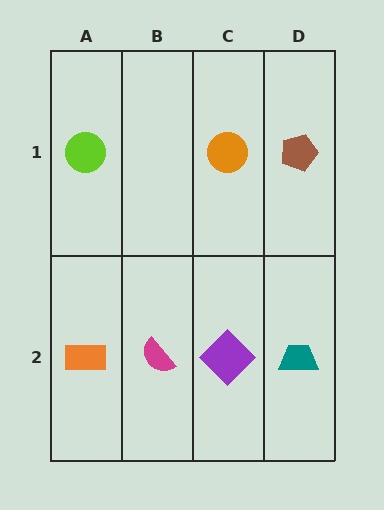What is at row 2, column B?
A magenta semicircle.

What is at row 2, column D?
A teal trapezoid.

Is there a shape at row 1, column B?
No, that cell is empty.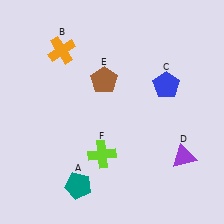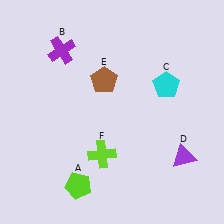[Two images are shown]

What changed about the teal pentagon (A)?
In Image 1, A is teal. In Image 2, it changed to lime.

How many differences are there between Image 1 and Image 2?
There are 3 differences between the two images.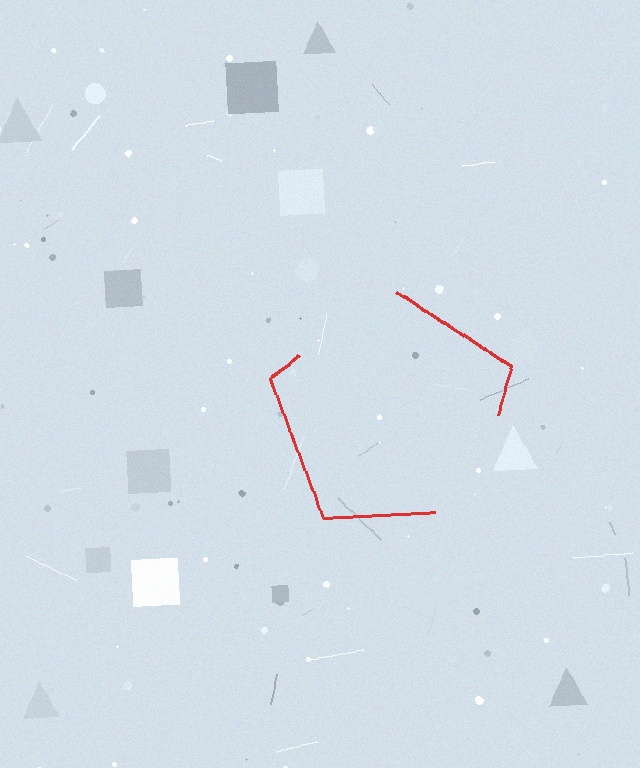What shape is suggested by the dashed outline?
The dashed outline suggests a pentagon.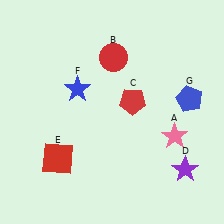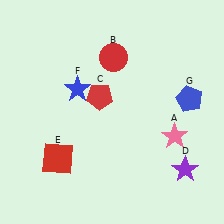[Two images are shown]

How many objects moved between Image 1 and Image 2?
1 object moved between the two images.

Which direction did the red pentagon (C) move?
The red pentagon (C) moved left.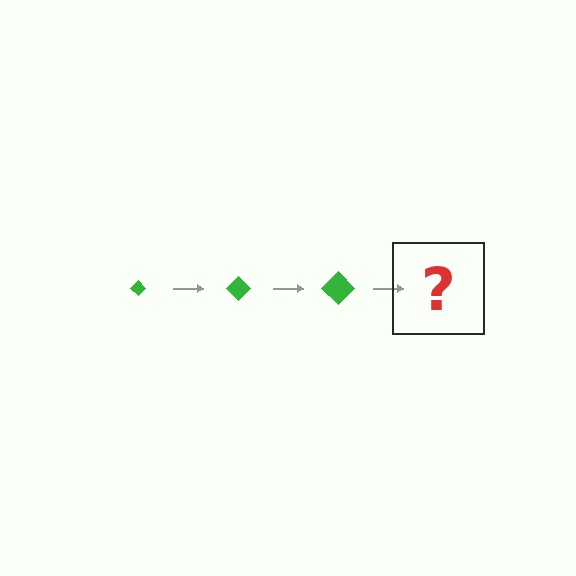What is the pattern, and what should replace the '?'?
The pattern is that the diamond gets progressively larger each step. The '?' should be a green diamond, larger than the previous one.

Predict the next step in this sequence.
The next step is a green diamond, larger than the previous one.